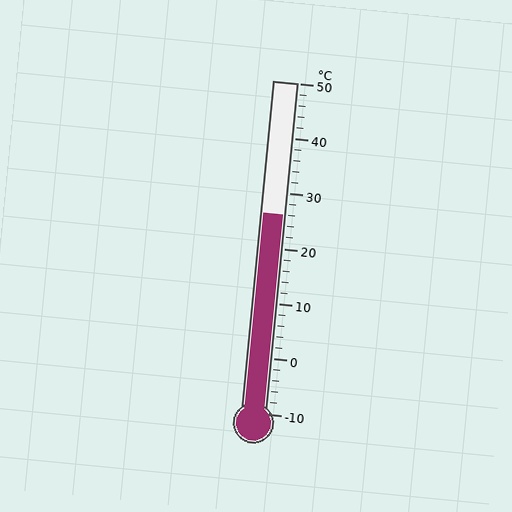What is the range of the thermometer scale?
The thermometer scale ranges from -10°C to 50°C.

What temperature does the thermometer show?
The thermometer shows approximately 26°C.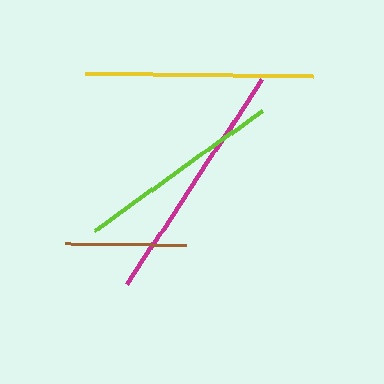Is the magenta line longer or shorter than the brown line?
The magenta line is longer than the brown line.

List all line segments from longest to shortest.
From longest to shortest: magenta, yellow, lime, brown.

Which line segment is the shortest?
The brown line is the shortest at approximately 121 pixels.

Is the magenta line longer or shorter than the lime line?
The magenta line is longer than the lime line.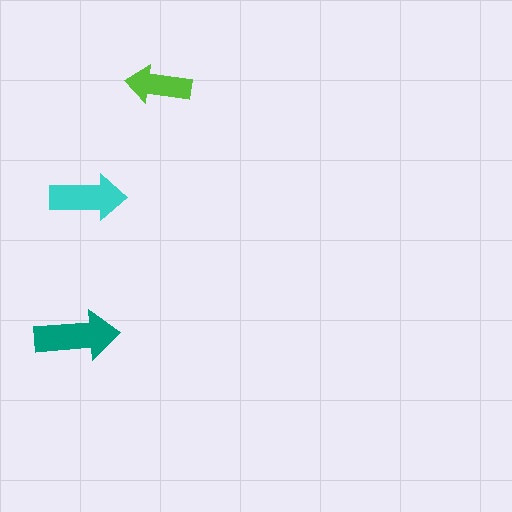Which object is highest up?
The lime arrow is topmost.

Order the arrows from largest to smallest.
the teal one, the cyan one, the lime one.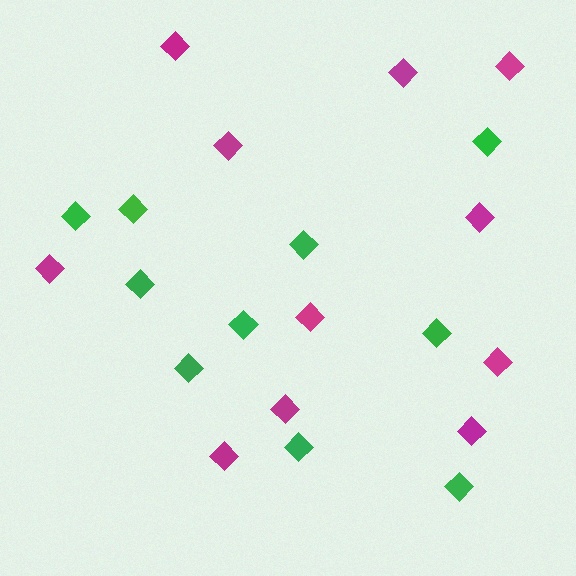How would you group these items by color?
There are 2 groups: one group of green diamonds (10) and one group of magenta diamonds (11).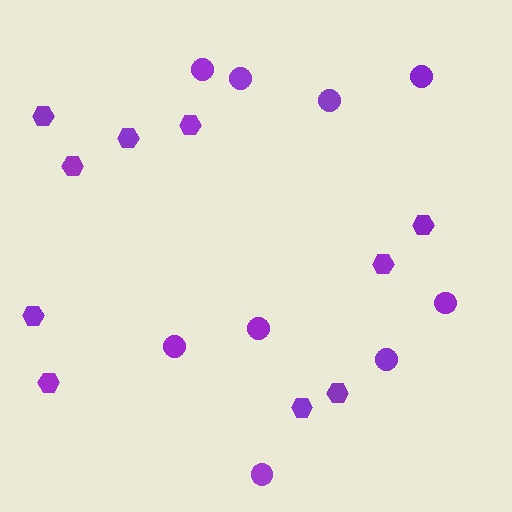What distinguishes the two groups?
There are 2 groups: one group of hexagons (10) and one group of circles (9).